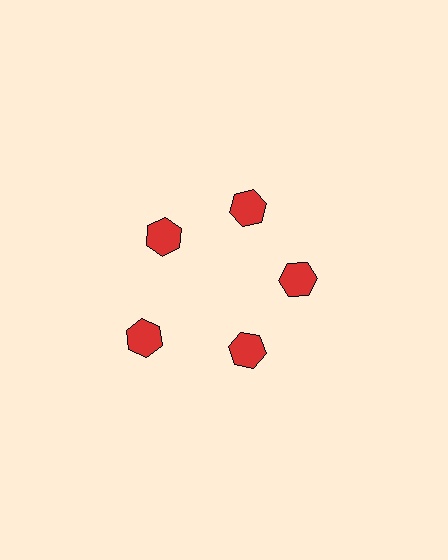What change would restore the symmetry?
The symmetry would be restored by moving it inward, back onto the ring so that all 5 hexagons sit at equal angles and equal distance from the center.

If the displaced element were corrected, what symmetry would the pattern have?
It would have 5-fold rotational symmetry — the pattern would map onto itself every 72 degrees.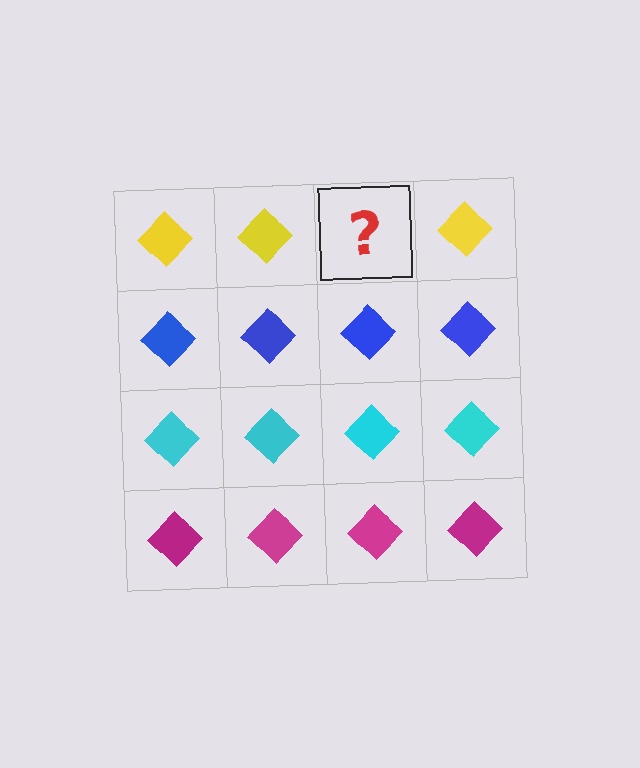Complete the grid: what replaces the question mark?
The question mark should be replaced with a yellow diamond.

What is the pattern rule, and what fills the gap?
The rule is that each row has a consistent color. The gap should be filled with a yellow diamond.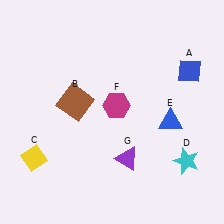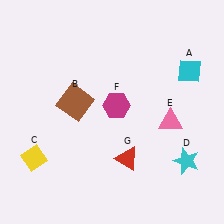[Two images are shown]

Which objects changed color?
A changed from blue to cyan. E changed from blue to pink. G changed from purple to red.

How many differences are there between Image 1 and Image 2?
There are 3 differences between the two images.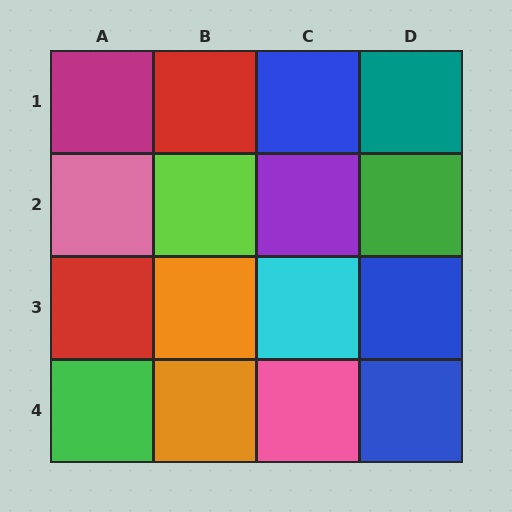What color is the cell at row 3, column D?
Blue.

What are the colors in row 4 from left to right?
Green, orange, pink, blue.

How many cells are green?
2 cells are green.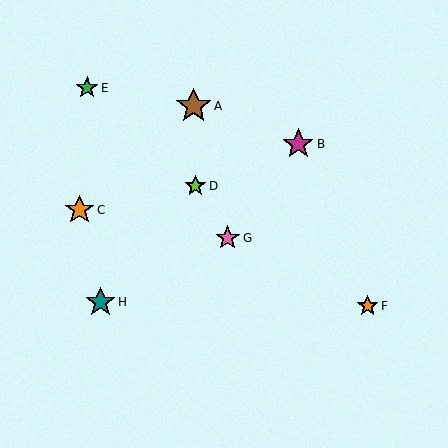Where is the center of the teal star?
The center of the teal star is at (100, 302).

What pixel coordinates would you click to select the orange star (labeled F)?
Click at (368, 306) to select the orange star F.